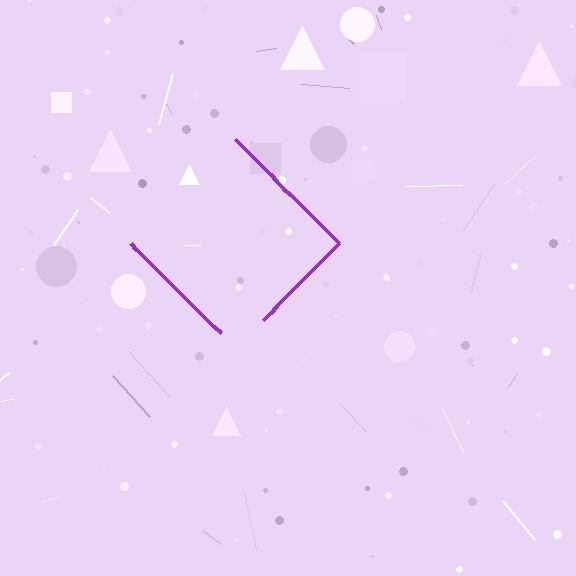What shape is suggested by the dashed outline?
The dashed outline suggests a diamond.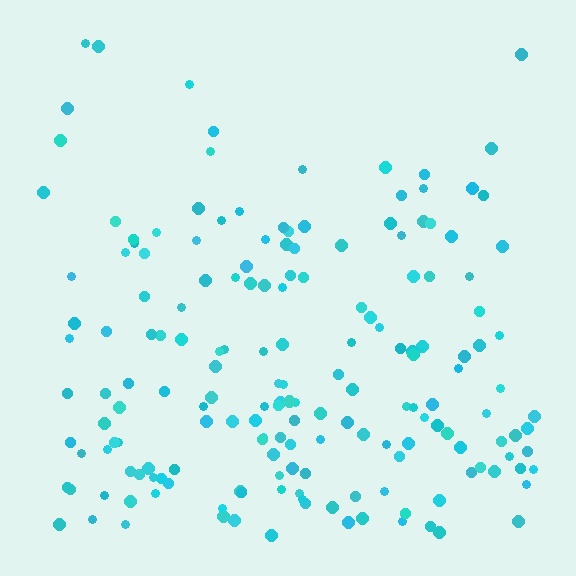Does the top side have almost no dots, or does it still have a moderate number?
Still a moderate number, just noticeably fewer than the bottom.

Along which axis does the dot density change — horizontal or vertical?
Vertical.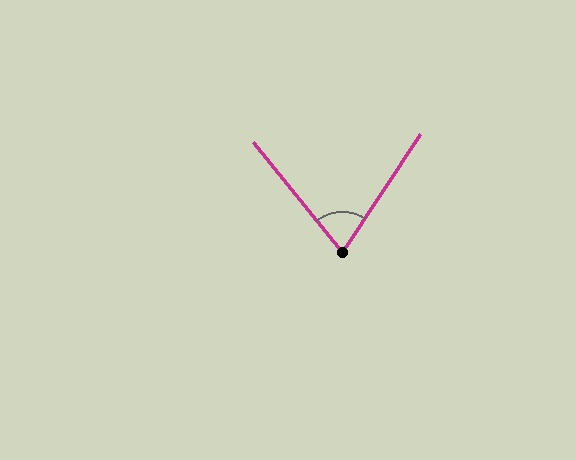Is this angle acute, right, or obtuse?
It is acute.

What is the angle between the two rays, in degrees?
Approximately 72 degrees.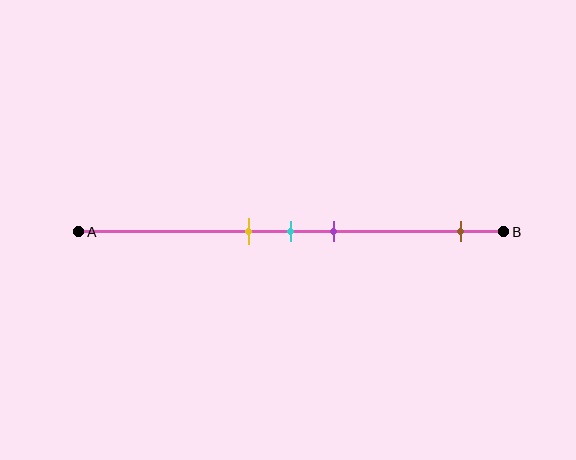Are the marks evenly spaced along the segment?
No, the marks are not evenly spaced.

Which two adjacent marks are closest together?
The yellow and cyan marks are the closest adjacent pair.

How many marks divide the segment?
There are 4 marks dividing the segment.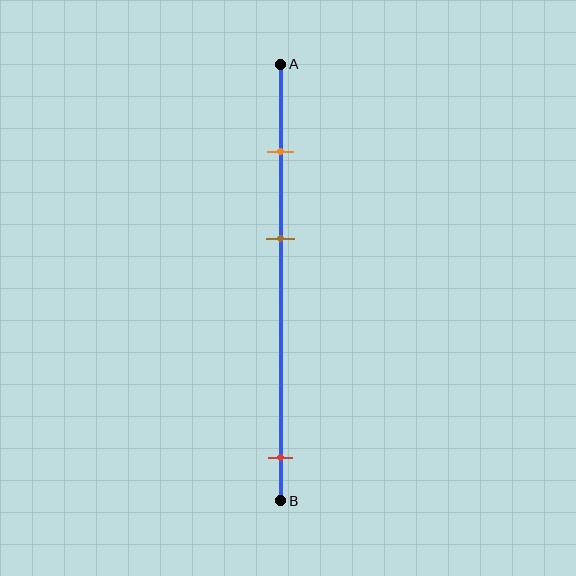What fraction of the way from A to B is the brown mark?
The brown mark is approximately 40% (0.4) of the way from A to B.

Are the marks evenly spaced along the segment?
No, the marks are not evenly spaced.